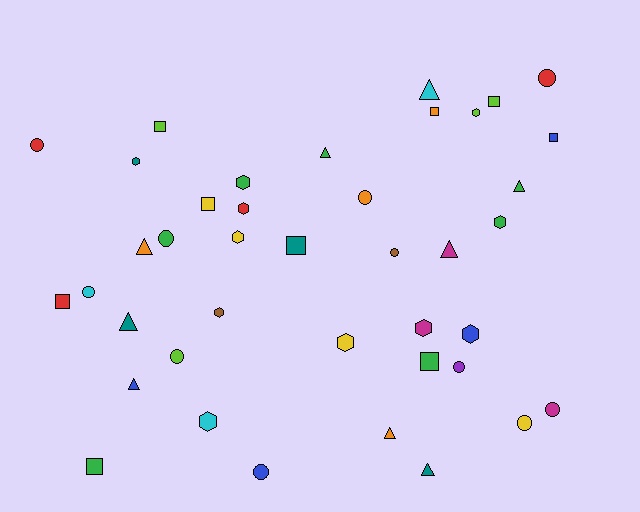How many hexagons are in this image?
There are 11 hexagons.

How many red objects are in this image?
There are 4 red objects.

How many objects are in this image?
There are 40 objects.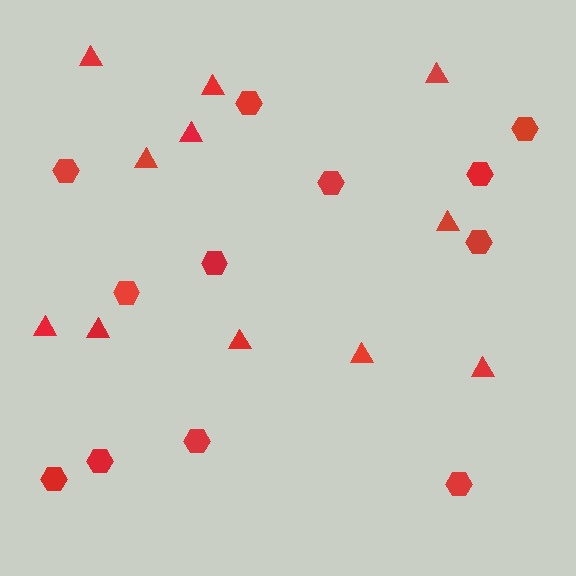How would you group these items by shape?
There are 2 groups: one group of triangles (11) and one group of hexagons (12).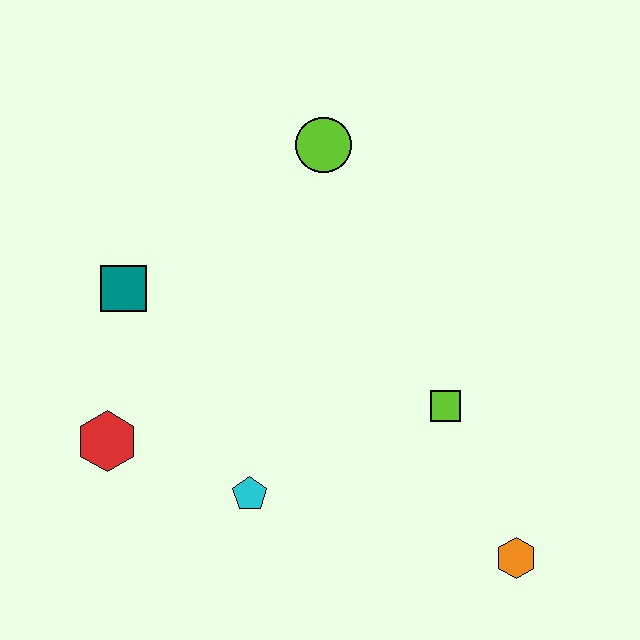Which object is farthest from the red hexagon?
The orange hexagon is farthest from the red hexagon.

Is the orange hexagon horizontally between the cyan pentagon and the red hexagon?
No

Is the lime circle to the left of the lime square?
Yes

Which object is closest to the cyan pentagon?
The red hexagon is closest to the cyan pentagon.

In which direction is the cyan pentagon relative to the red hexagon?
The cyan pentagon is to the right of the red hexagon.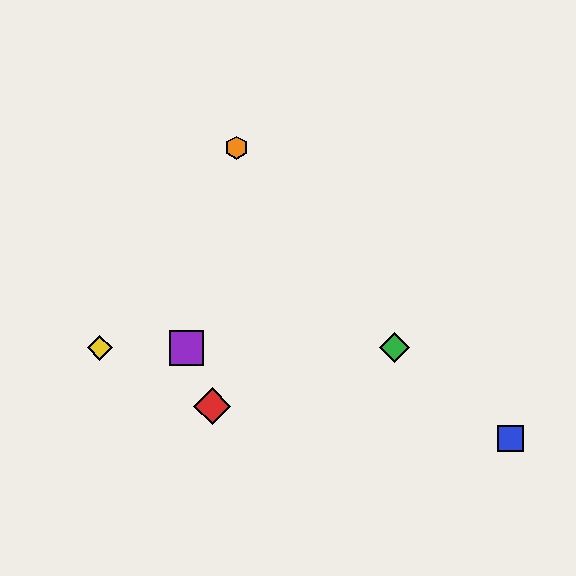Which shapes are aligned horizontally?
The green diamond, the yellow diamond, the purple square are aligned horizontally.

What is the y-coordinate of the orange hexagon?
The orange hexagon is at y≈148.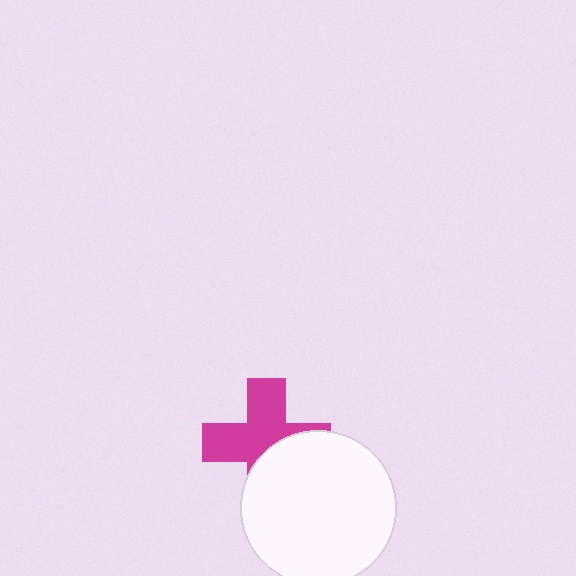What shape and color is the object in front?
The object in front is a white circle.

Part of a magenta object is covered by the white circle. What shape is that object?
It is a cross.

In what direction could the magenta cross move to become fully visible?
The magenta cross could move toward the upper-left. That would shift it out from behind the white circle entirely.